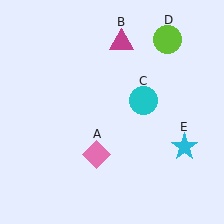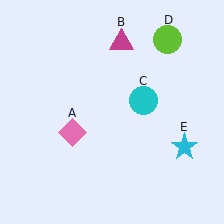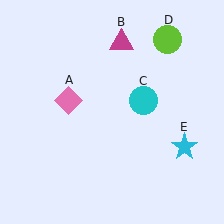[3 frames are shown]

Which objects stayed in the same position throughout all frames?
Magenta triangle (object B) and cyan circle (object C) and lime circle (object D) and cyan star (object E) remained stationary.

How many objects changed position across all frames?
1 object changed position: pink diamond (object A).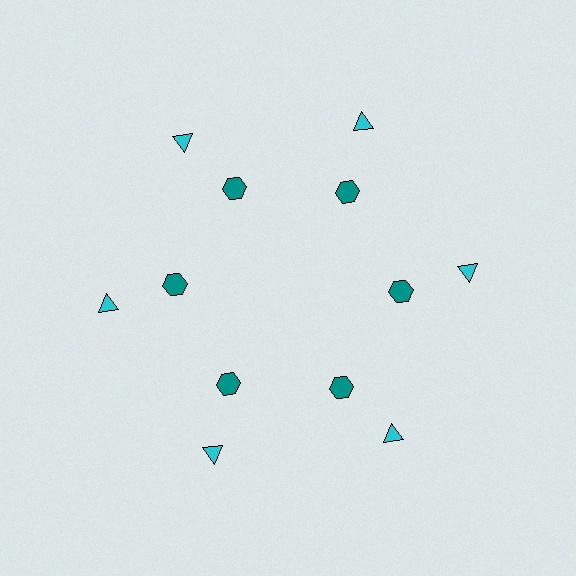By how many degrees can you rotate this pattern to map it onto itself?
The pattern maps onto itself every 60 degrees of rotation.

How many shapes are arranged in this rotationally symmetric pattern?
There are 12 shapes, arranged in 6 groups of 2.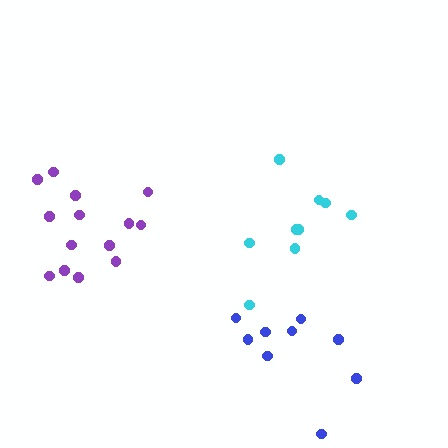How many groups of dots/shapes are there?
There are 3 groups.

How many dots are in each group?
Group 1: 14 dots, Group 2: 9 dots, Group 3: 9 dots (32 total).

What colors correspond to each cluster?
The clusters are colored: purple, cyan, blue.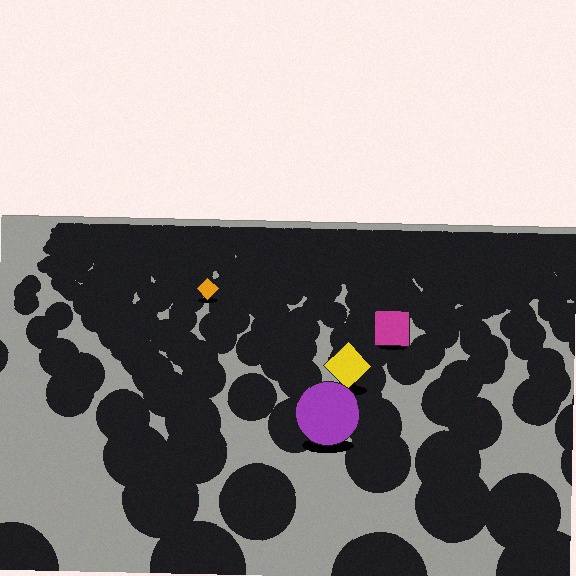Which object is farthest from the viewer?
The orange diamond is farthest from the viewer. It appears smaller and the ground texture around it is denser.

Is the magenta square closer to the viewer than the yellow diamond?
No. The yellow diamond is closer — you can tell from the texture gradient: the ground texture is coarser near it.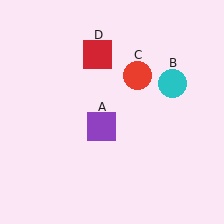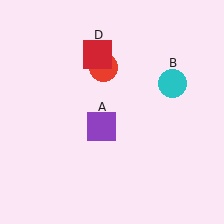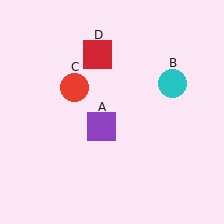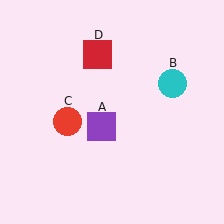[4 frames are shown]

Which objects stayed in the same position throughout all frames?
Purple square (object A) and cyan circle (object B) and red square (object D) remained stationary.